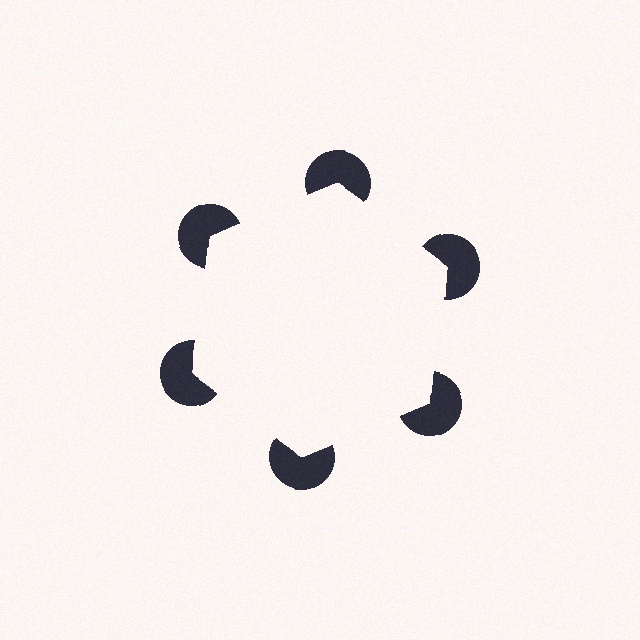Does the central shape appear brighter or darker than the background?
It typically appears slightly brighter than the background, even though no actual brightness change is drawn.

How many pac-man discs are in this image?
There are 6 — one at each vertex of the illusory hexagon.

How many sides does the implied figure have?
6 sides.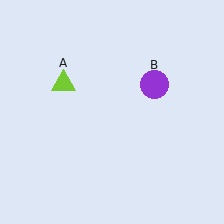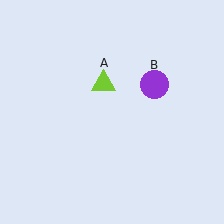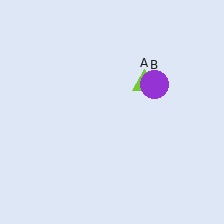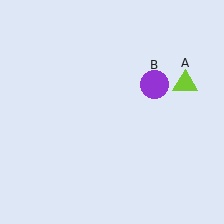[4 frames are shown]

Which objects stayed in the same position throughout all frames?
Purple circle (object B) remained stationary.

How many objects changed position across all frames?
1 object changed position: lime triangle (object A).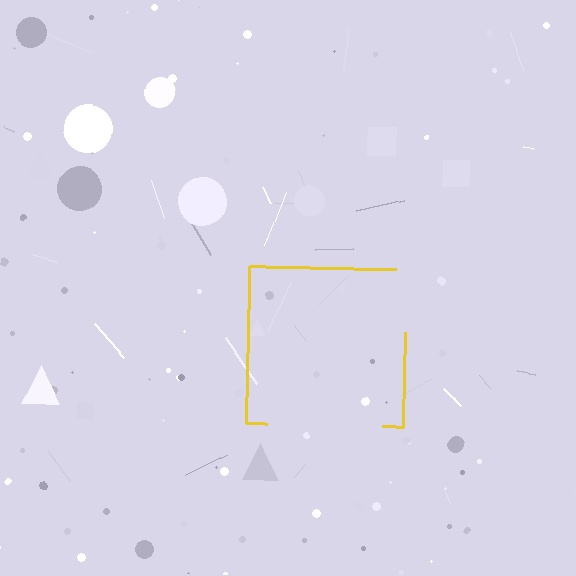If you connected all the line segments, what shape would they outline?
They would outline a square.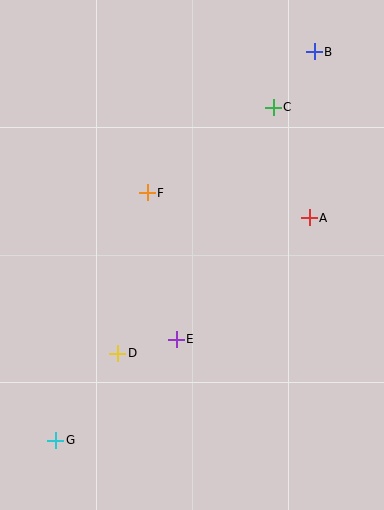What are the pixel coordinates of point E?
Point E is at (176, 339).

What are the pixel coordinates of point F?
Point F is at (147, 193).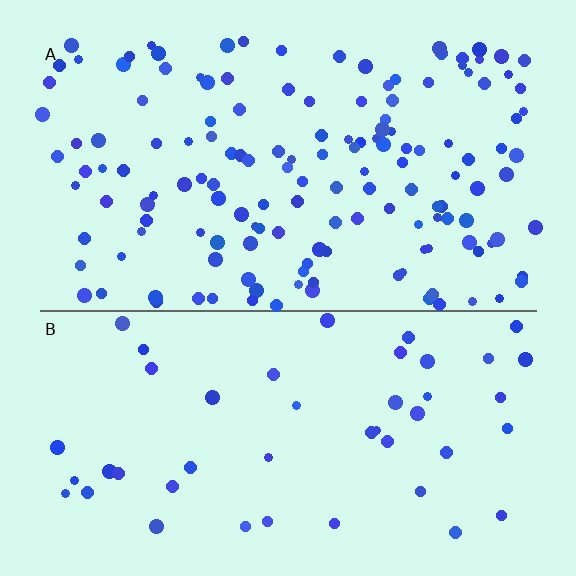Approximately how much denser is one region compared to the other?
Approximately 3.3× — region A over region B.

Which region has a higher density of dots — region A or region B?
A (the top).